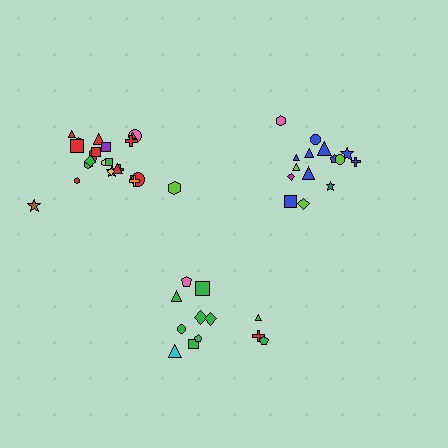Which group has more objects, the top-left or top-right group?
The top-left group.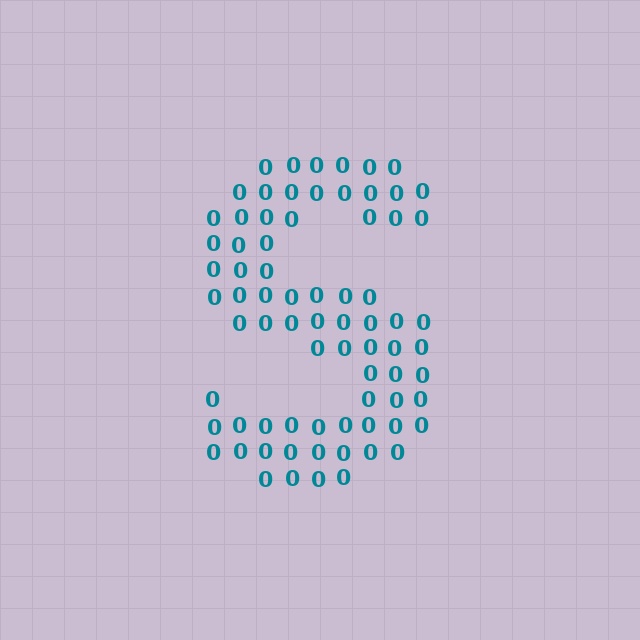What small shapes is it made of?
It is made of small digit 0's.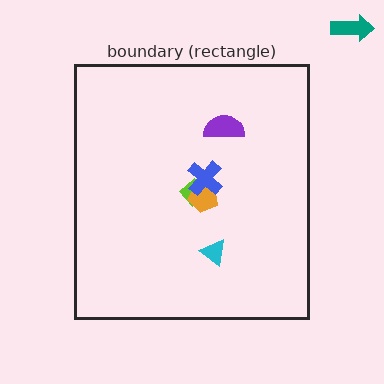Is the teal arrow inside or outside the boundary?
Outside.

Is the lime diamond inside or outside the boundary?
Inside.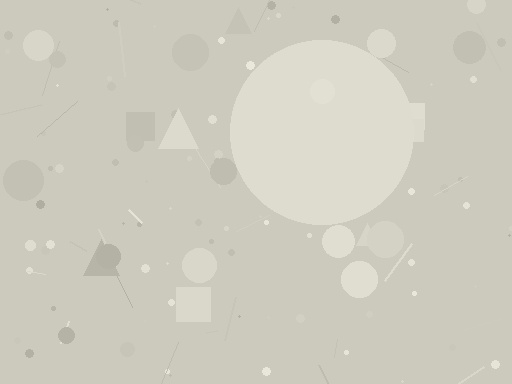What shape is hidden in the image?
A circle is hidden in the image.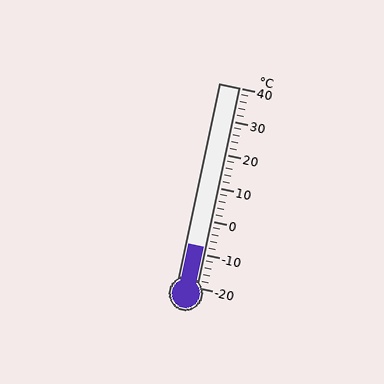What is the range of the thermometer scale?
The thermometer scale ranges from -20°C to 40°C.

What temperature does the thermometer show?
The thermometer shows approximately -8°C.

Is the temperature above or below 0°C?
The temperature is below 0°C.